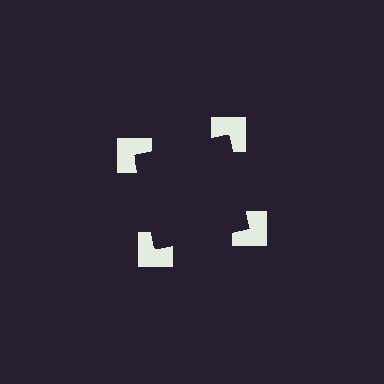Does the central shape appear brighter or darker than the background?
It typically appears slightly darker than the background, even though no actual brightness change is drawn.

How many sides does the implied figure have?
4 sides.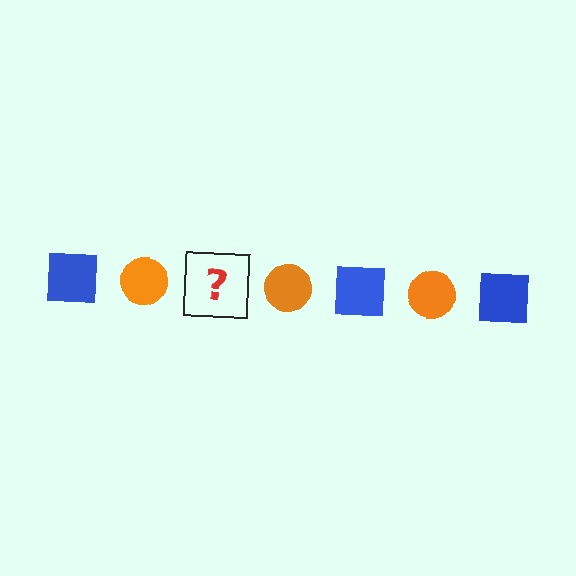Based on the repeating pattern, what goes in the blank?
The blank should be a blue square.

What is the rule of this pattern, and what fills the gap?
The rule is that the pattern alternates between blue square and orange circle. The gap should be filled with a blue square.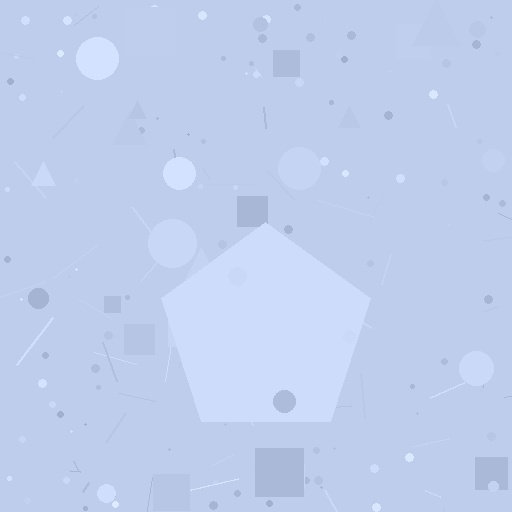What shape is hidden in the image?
A pentagon is hidden in the image.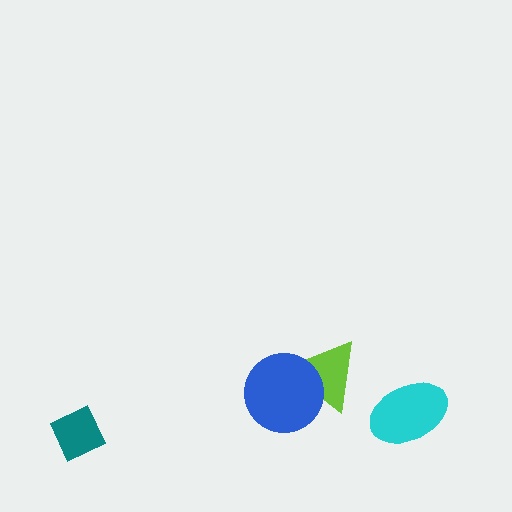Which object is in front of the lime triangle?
The blue circle is in front of the lime triangle.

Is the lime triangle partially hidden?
Yes, it is partially covered by another shape.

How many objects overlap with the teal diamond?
0 objects overlap with the teal diamond.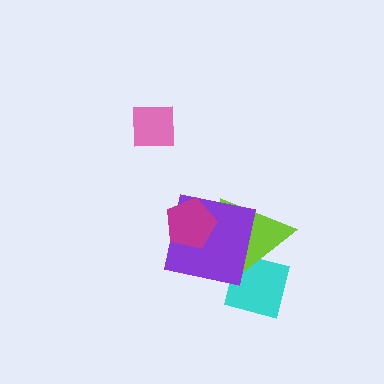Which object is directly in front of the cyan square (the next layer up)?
The lime triangle is directly in front of the cyan square.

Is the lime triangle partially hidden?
Yes, it is partially covered by another shape.